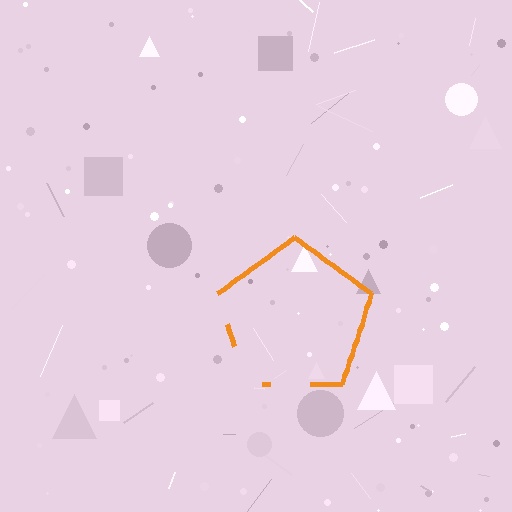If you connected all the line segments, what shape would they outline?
They would outline a pentagon.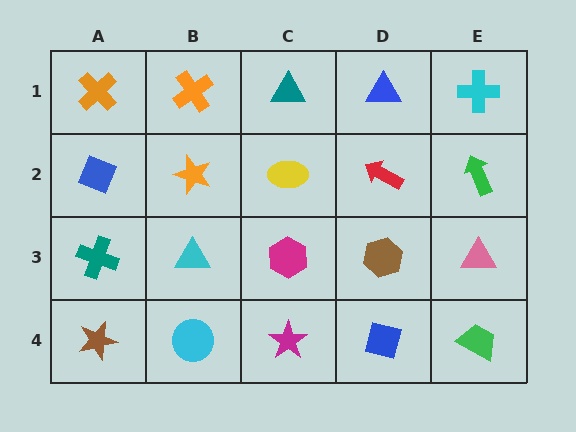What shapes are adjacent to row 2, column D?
A blue triangle (row 1, column D), a brown hexagon (row 3, column D), a yellow ellipse (row 2, column C), a green arrow (row 2, column E).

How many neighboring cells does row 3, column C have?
4.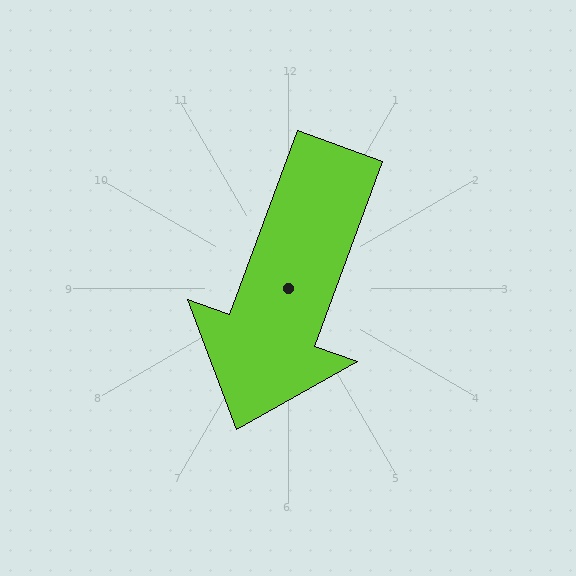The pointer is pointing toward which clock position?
Roughly 7 o'clock.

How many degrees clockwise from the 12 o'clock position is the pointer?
Approximately 200 degrees.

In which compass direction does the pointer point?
South.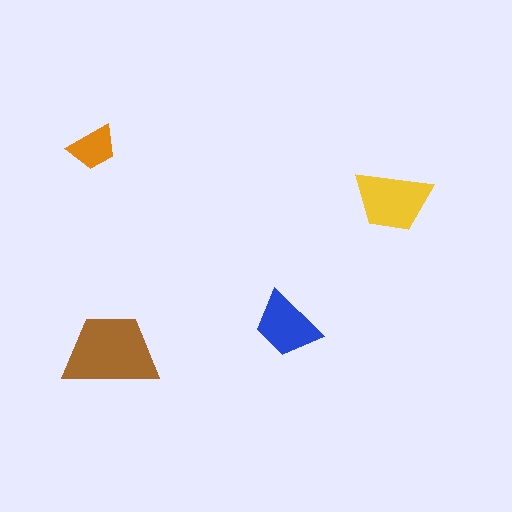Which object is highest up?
The orange trapezoid is topmost.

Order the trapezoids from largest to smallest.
the brown one, the yellow one, the blue one, the orange one.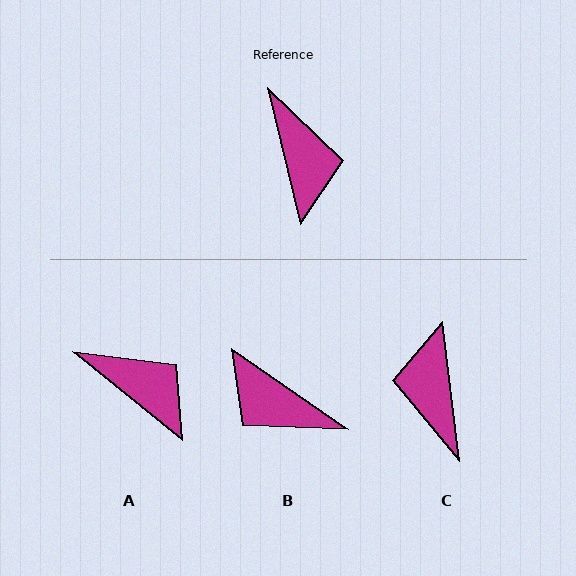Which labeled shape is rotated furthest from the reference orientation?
C, about 173 degrees away.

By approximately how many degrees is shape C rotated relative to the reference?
Approximately 173 degrees counter-clockwise.